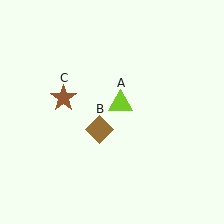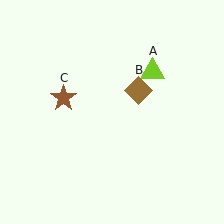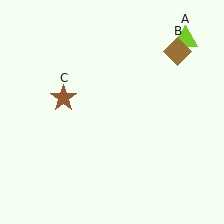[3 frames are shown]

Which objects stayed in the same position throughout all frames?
Brown star (object C) remained stationary.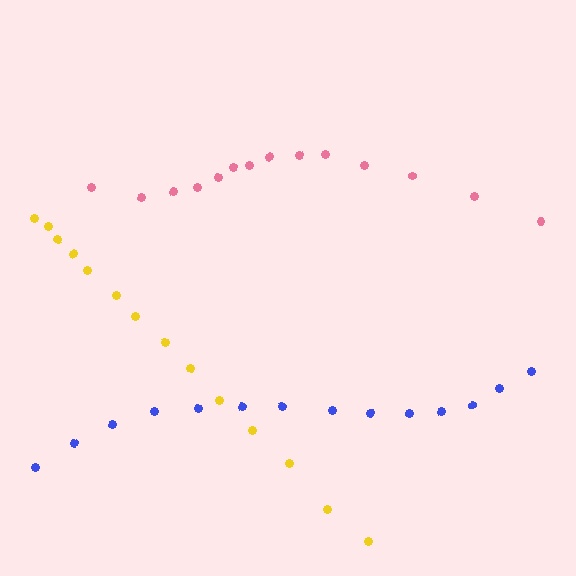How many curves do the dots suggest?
There are 3 distinct paths.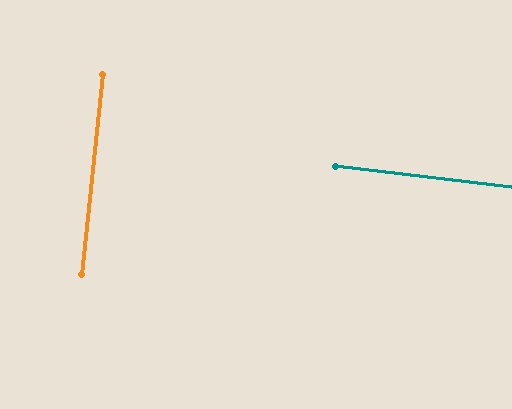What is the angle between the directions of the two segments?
Approximately 89 degrees.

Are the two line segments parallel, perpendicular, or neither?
Perpendicular — they meet at approximately 89°.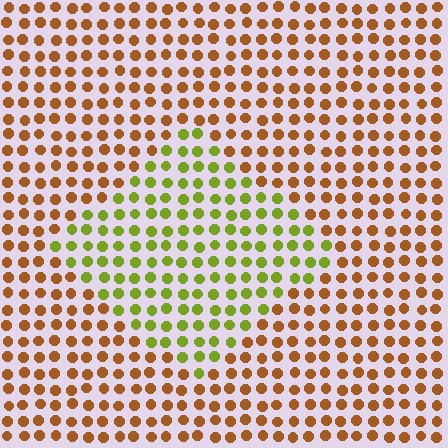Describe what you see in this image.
The image is filled with small brown elements in a uniform arrangement. A diamond-shaped region is visible where the elements are tinted to a slightly different hue, forming a subtle color boundary.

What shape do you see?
I see a diamond.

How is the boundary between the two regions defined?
The boundary is defined purely by a slight shift in hue (about 55 degrees). Spacing, size, and orientation are identical on both sides.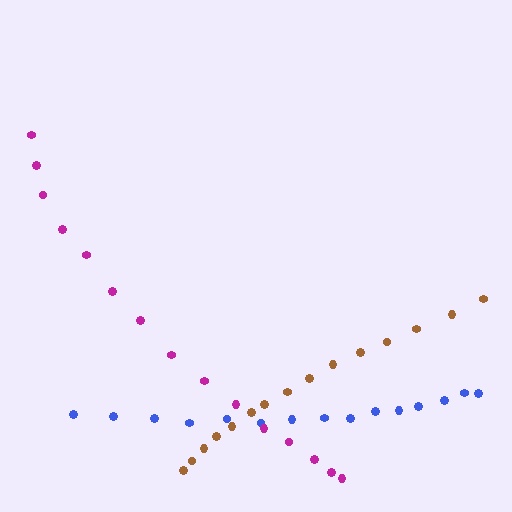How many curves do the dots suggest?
There are 3 distinct paths.